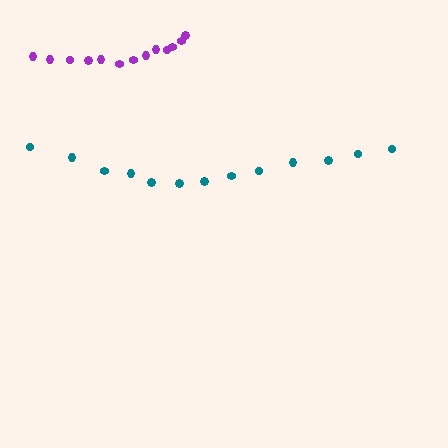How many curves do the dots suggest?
There are 2 distinct paths.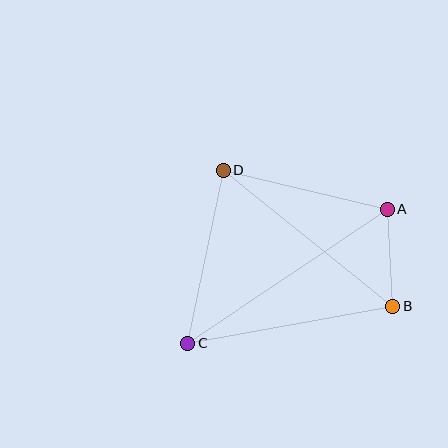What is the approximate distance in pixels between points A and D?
The distance between A and D is approximately 169 pixels.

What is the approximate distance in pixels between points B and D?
The distance between B and D is approximately 217 pixels.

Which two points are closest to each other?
Points A and B are closest to each other.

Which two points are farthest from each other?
Points A and C are farthest from each other.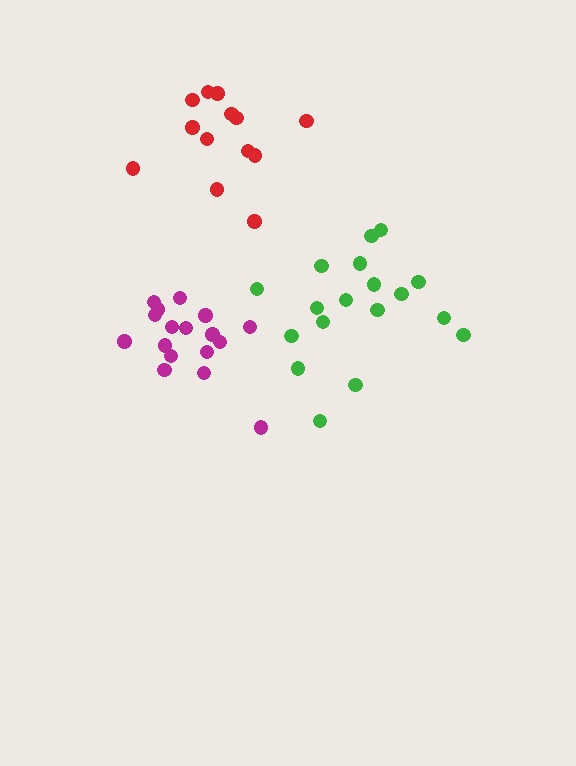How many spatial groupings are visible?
There are 3 spatial groupings.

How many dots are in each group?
Group 1: 18 dots, Group 2: 13 dots, Group 3: 17 dots (48 total).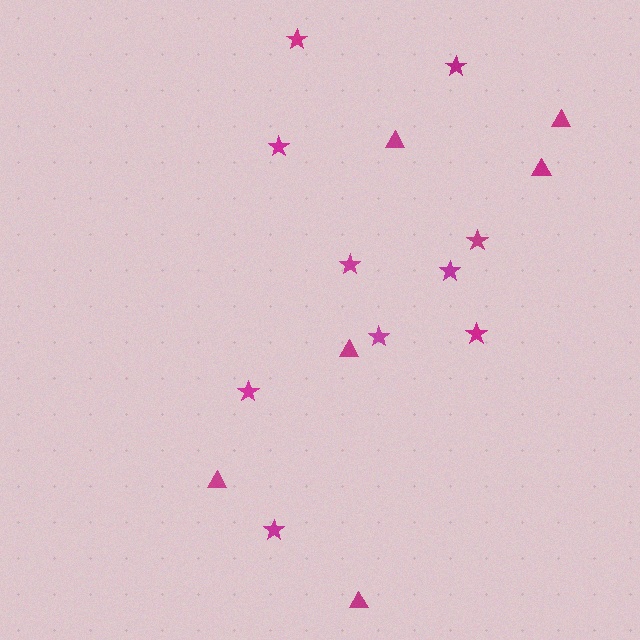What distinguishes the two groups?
There are 2 groups: one group of stars (10) and one group of triangles (6).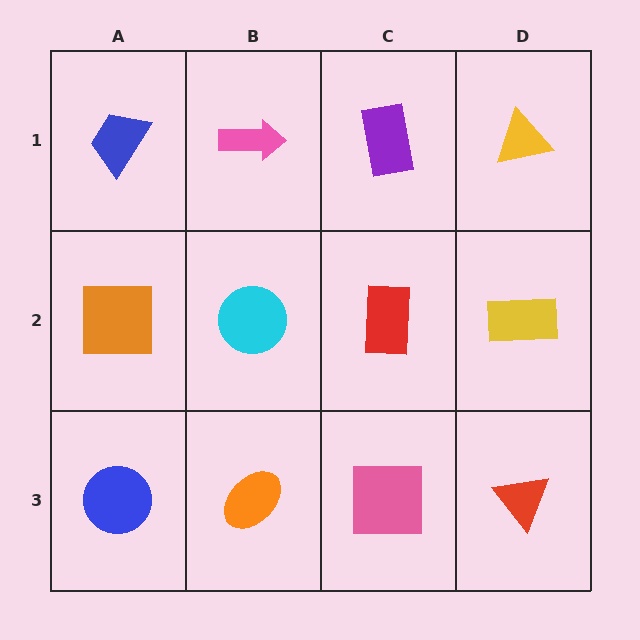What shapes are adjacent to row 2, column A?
A blue trapezoid (row 1, column A), a blue circle (row 3, column A), a cyan circle (row 2, column B).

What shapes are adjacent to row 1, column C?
A red rectangle (row 2, column C), a pink arrow (row 1, column B), a yellow triangle (row 1, column D).